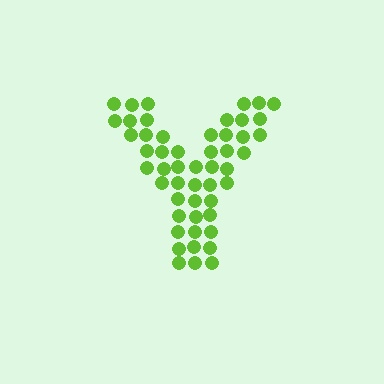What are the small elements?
The small elements are circles.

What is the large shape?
The large shape is the letter Y.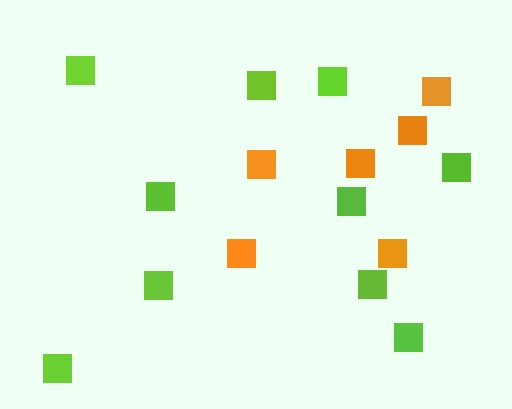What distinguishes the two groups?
There are 2 groups: one group of orange squares (6) and one group of lime squares (10).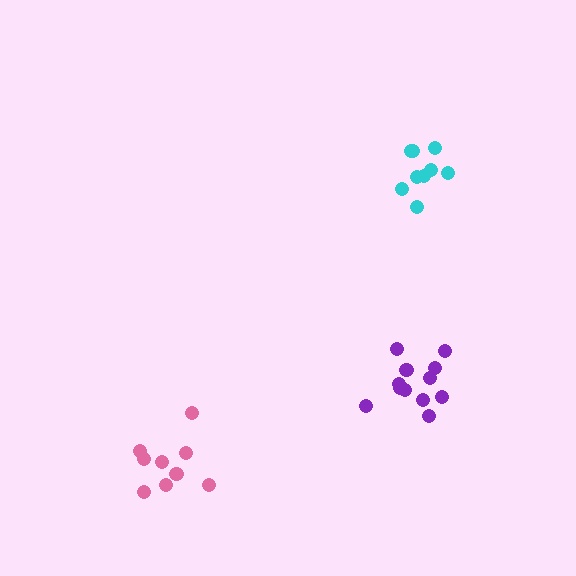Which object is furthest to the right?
The cyan cluster is rightmost.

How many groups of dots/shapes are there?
There are 3 groups.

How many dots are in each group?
Group 1: 9 dots, Group 2: 9 dots, Group 3: 12 dots (30 total).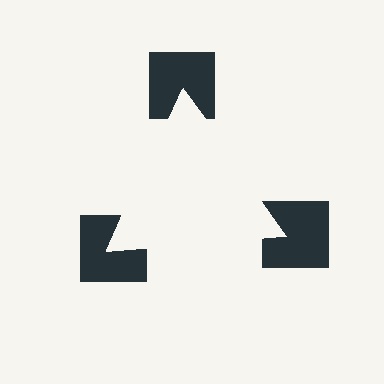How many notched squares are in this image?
There are 3 — one at each vertex of the illusory triangle.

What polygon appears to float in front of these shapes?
An illusory triangle — its edges are inferred from the aligned wedge cuts in the notched squares, not physically drawn.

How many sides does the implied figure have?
3 sides.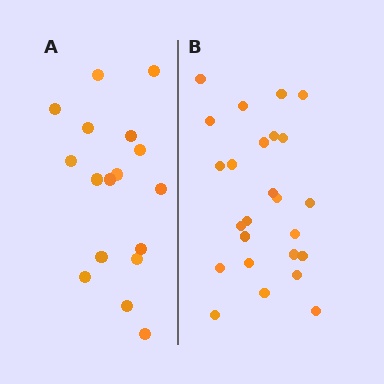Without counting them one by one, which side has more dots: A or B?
Region B (the right region) has more dots.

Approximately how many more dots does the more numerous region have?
Region B has roughly 8 or so more dots than region A.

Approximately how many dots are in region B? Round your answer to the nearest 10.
About 20 dots. (The exact count is 25, which rounds to 20.)